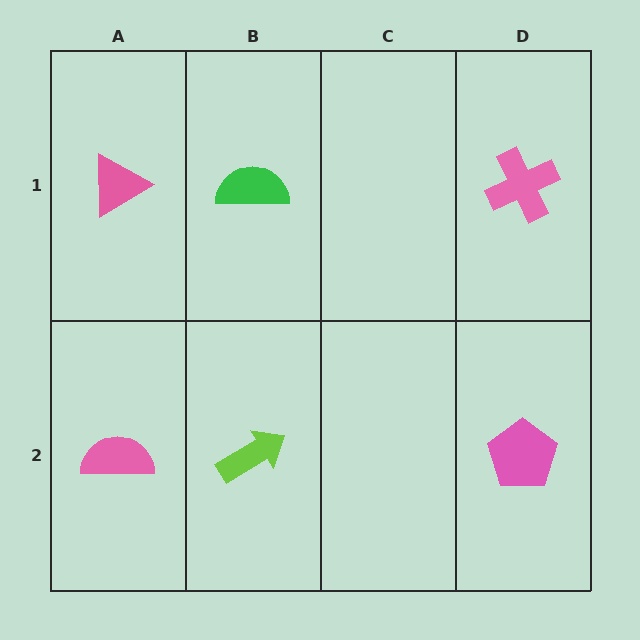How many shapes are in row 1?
3 shapes.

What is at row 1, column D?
A pink cross.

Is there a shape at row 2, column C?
No, that cell is empty.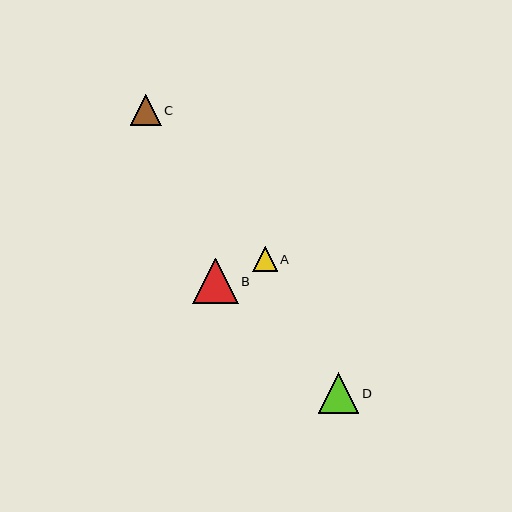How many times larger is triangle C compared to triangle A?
Triangle C is approximately 1.2 times the size of triangle A.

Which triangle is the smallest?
Triangle A is the smallest with a size of approximately 25 pixels.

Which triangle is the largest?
Triangle B is the largest with a size of approximately 46 pixels.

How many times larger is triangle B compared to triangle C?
Triangle B is approximately 1.5 times the size of triangle C.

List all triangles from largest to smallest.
From largest to smallest: B, D, C, A.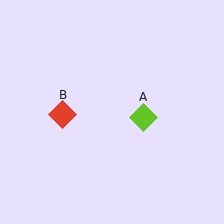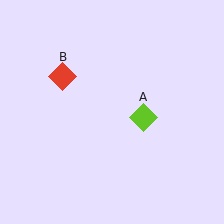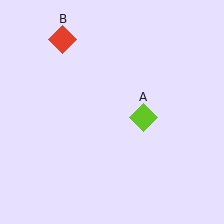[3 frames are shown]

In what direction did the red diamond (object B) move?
The red diamond (object B) moved up.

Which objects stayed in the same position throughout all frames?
Lime diamond (object A) remained stationary.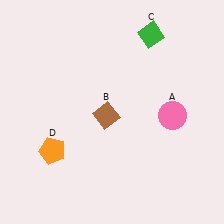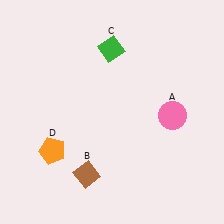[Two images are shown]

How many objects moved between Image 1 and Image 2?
2 objects moved between the two images.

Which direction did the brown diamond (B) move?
The brown diamond (B) moved down.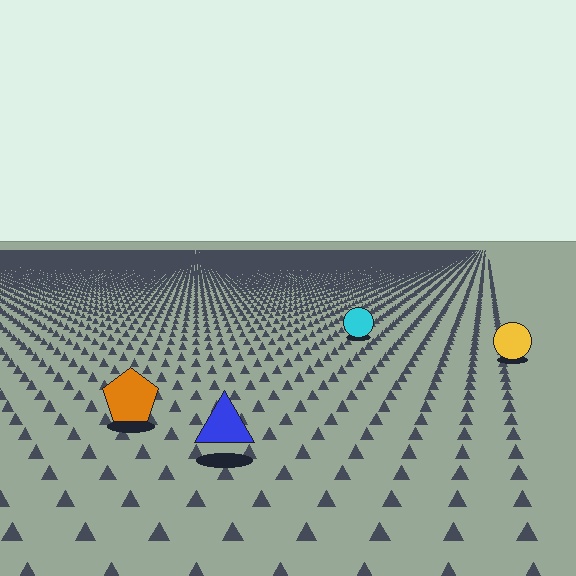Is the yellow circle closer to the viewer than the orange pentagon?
No. The orange pentagon is closer — you can tell from the texture gradient: the ground texture is coarser near it.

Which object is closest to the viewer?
The blue triangle is closest. The texture marks near it are larger and more spread out.